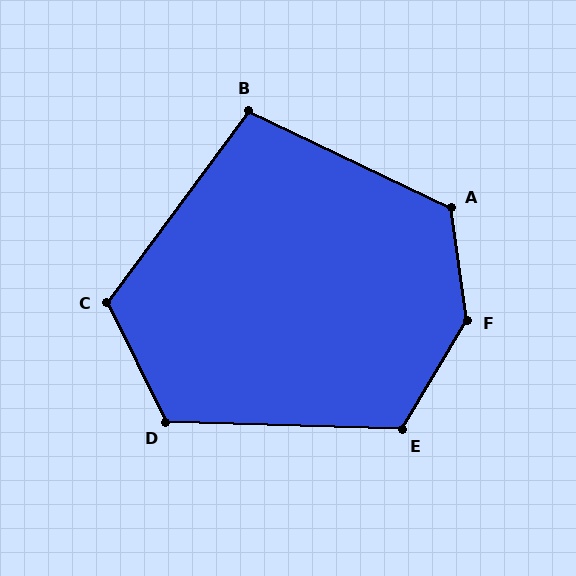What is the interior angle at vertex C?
Approximately 117 degrees (obtuse).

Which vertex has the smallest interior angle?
B, at approximately 101 degrees.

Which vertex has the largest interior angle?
F, at approximately 141 degrees.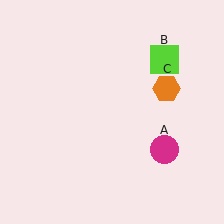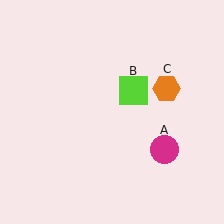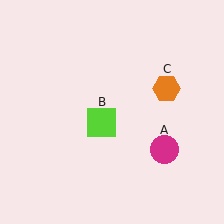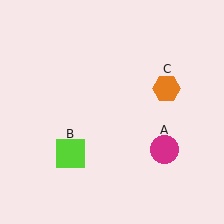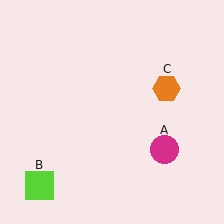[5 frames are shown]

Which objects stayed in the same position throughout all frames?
Magenta circle (object A) and orange hexagon (object C) remained stationary.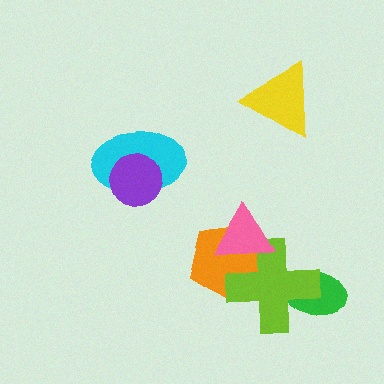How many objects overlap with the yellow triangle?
0 objects overlap with the yellow triangle.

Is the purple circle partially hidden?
No, no other shape covers it.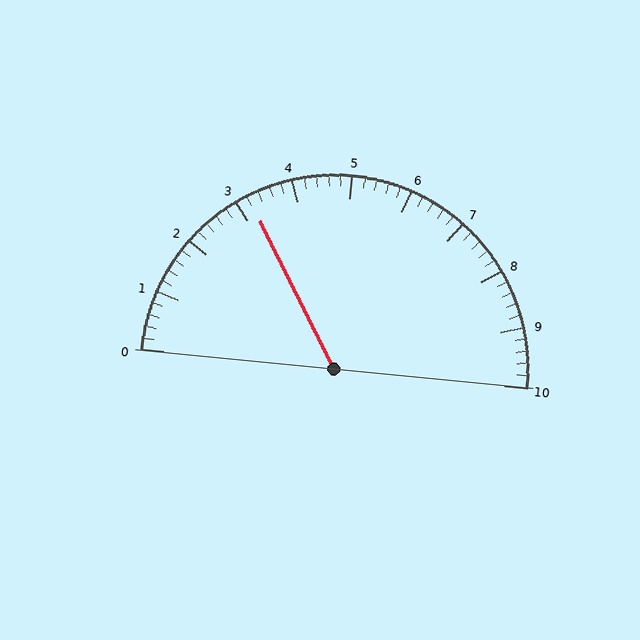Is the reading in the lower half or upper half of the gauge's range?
The reading is in the lower half of the range (0 to 10).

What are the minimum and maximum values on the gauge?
The gauge ranges from 0 to 10.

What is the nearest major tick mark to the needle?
The nearest major tick mark is 3.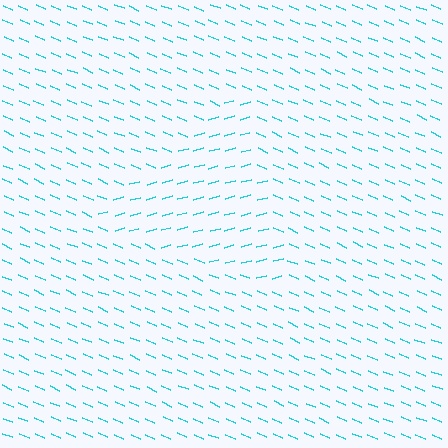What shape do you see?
I see a triangle.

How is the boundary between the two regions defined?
The boundary is defined purely by a change in line orientation (approximately 38 degrees difference). All lines are the same color and thickness.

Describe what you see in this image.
The image is filled with small cyan line segments. A triangle region in the image has lines oriented differently from the surrounding lines, creating a visible texture boundary.